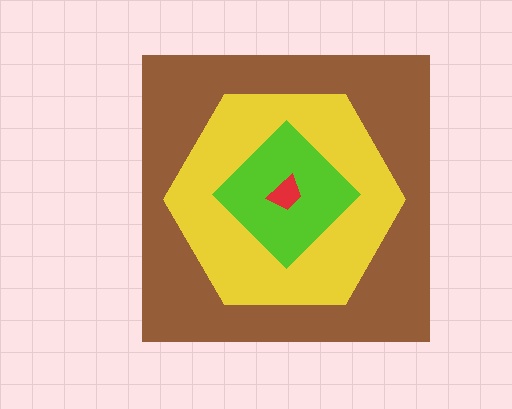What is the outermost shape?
The brown square.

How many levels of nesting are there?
4.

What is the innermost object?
The red trapezoid.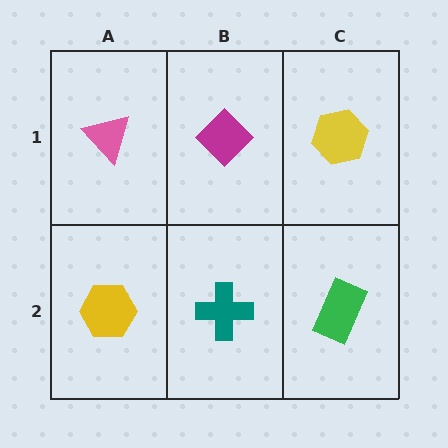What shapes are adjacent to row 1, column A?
A yellow hexagon (row 2, column A), a magenta diamond (row 1, column B).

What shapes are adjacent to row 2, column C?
A yellow hexagon (row 1, column C), a teal cross (row 2, column B).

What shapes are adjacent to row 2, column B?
A magenta diamond (row 1, column B), a yellow hexagon (row 2, column A), a green rectangle (row 2, column C).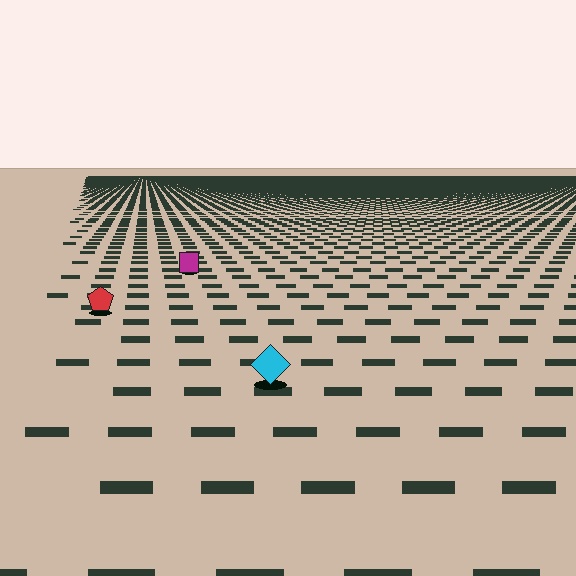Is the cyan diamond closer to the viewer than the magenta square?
Yes. The cyan diamond is closer — you can tell from the texture gradient: the ground texture is coarser near it.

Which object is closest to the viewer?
The cyan diamond is closest. The texture marks near it are larger and more spread out.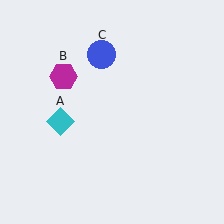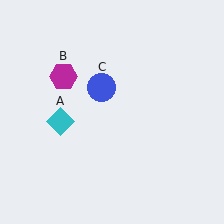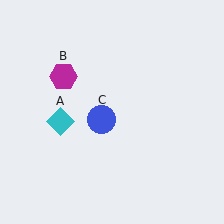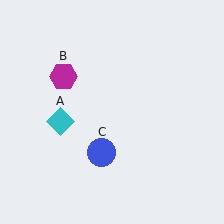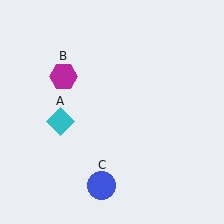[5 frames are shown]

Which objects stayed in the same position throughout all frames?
Cyan diamond (object A) and magenta hexagon (object B) remained stationary.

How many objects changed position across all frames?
1 object changed position: blue circle (object C).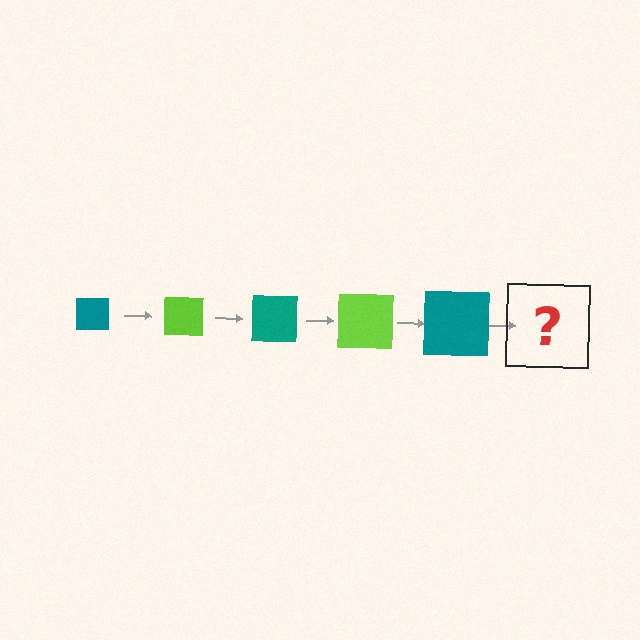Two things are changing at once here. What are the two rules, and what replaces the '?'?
The two rules are that the square grows larger each step and the color cycles through teal and lime. The '?' should be a lime square, larger than the previous one.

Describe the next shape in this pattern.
It should be a lime square, larger than the previous one.